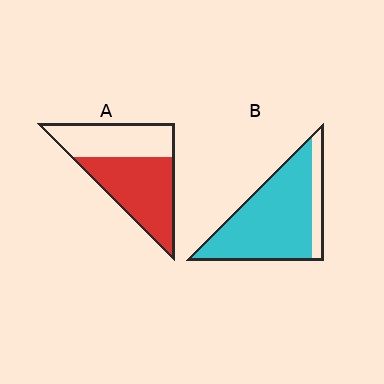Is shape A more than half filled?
Yes.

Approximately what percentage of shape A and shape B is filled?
A is approximately 55% and B is approximately 85%.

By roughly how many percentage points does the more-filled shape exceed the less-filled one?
By roughly 25 percentage points (B over A).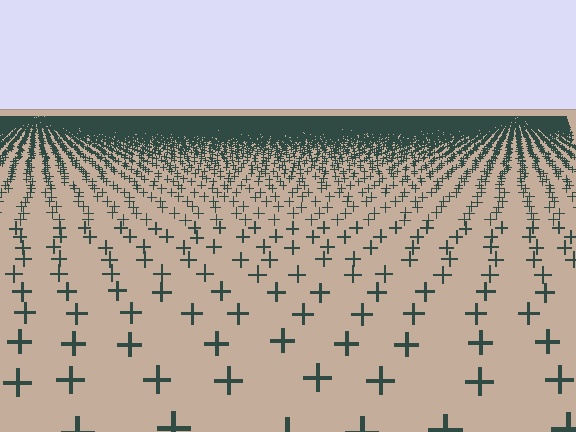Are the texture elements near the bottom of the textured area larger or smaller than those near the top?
Larger. Near the bottom, elements are closer to the viewer and appear at a bigger on-screen size.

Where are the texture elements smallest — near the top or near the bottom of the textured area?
Near the top.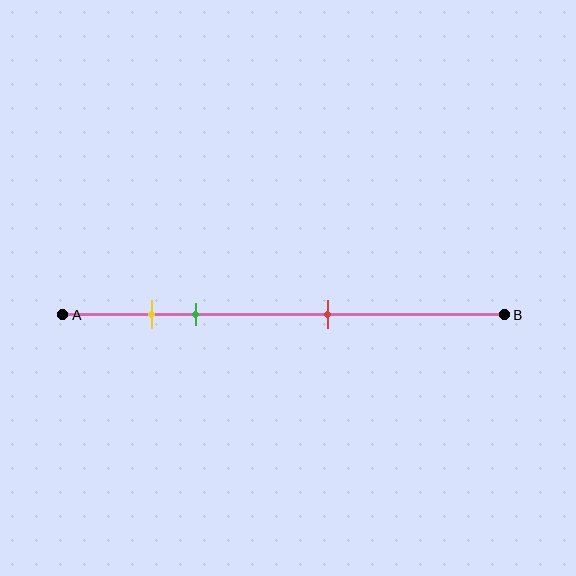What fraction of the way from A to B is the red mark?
The red mark is approximately 60% (0.6) of the way from A to B.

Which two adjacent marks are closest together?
The yellow and green marks are the closest adjacent pair.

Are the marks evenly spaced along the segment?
No, the marks are not evenly spaced.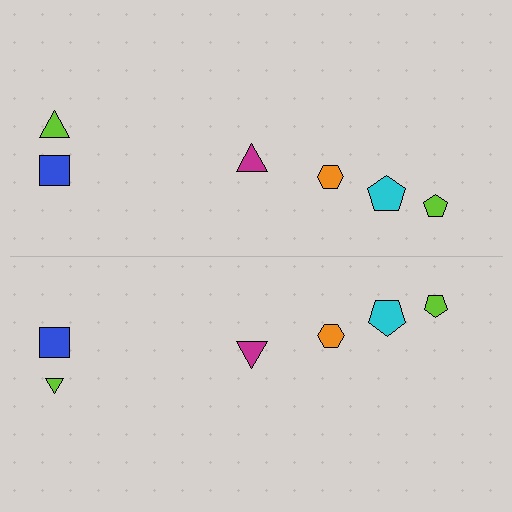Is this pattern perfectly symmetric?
No, the pattern is not perfectly symmetric. The lime triangle on the bottom side has a different size than its mirror counterpart.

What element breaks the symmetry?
The lime triangle on the bottom side has a different size than its mirror counterpart.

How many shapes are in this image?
There are 12 shapes in this image.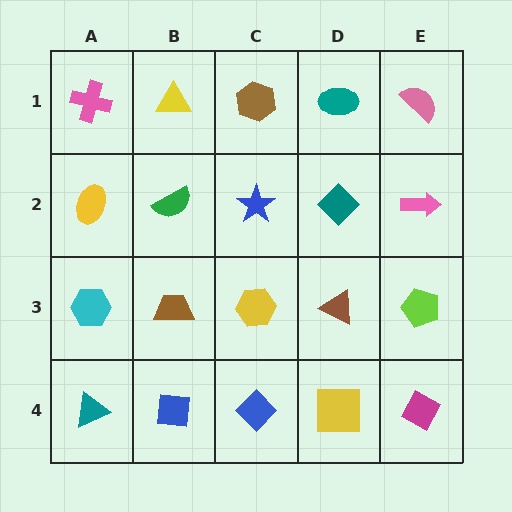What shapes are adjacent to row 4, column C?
A yellow hexagon (row 3, column C), a blue square (row 4, column B), a yellow square (row 4, column D).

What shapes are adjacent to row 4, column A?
A cyan hexagon (row 3, column A), a blue square (row 4, column B).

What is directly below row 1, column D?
A teal diamond.